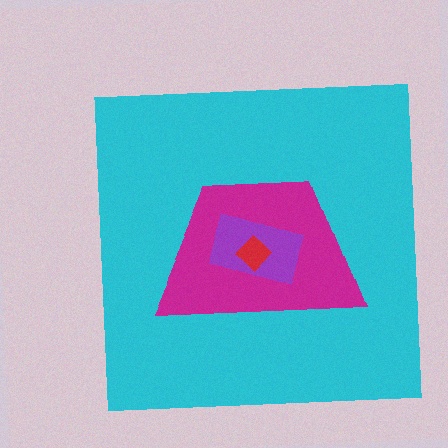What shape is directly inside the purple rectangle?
The red diamond.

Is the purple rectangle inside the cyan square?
Yes.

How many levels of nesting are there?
4.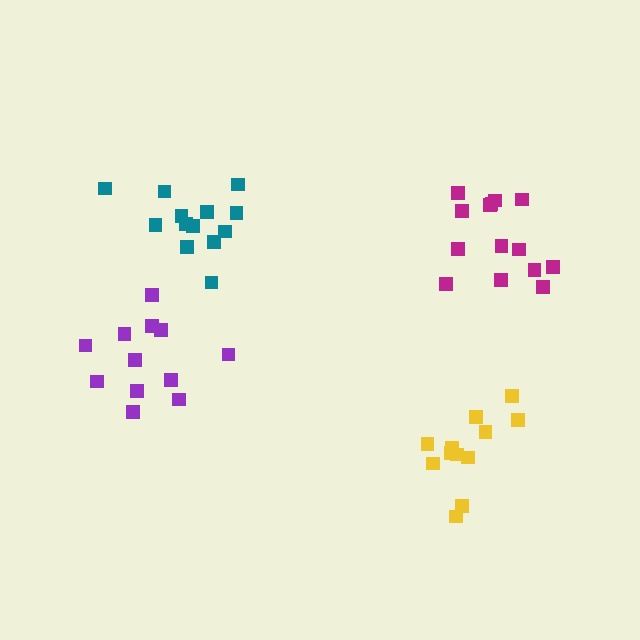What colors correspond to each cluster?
The clusters are colored: magenta, purple, teal, yellow.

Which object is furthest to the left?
The purple cluster is leftmost.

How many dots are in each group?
Group 1: 14 dots, Group 2: 12 dots, Group 3: 13 dots, Group 4: 12 dots (51 total).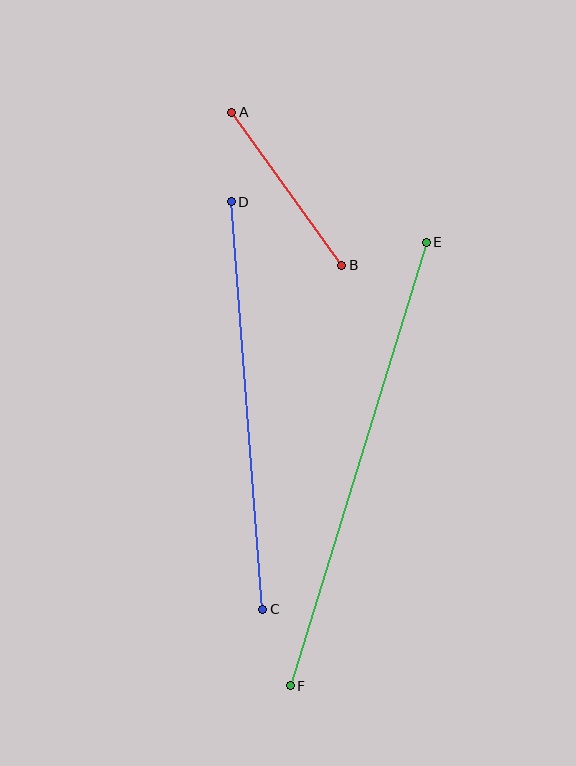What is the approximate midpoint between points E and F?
The midpoint is at approximately (358, 464) pixels.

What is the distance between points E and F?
The distance is approximately 464 pixels.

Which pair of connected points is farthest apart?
Points E and F are farthest apart.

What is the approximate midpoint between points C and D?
The midpoint is at approximately (247, 405) pixels.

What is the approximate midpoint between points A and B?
The midpoint is at approximately (287, 189) pixels.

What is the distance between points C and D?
The distance is approximately 409 pixels.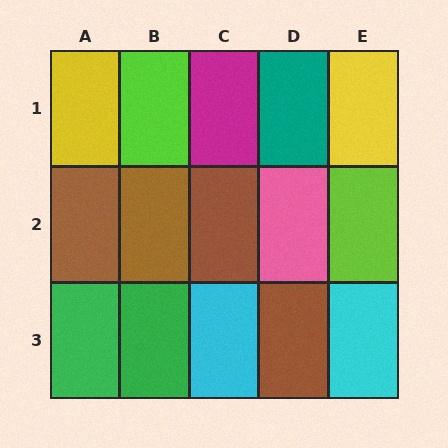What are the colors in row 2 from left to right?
Brown, brown, brown, pink, lime.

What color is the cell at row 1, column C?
Magenta.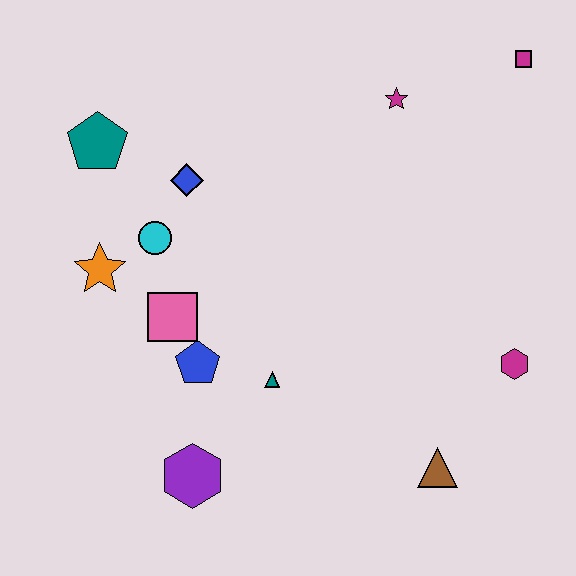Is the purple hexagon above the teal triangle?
No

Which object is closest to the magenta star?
The magenta square is closest to the magenta star.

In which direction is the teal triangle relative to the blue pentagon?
The teal triangle is to the right of the blue pentagon.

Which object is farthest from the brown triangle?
The teal pentagon is farthest from the brown triangle.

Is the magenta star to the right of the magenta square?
No